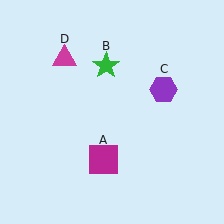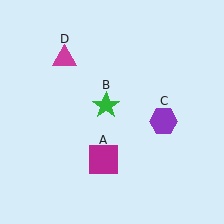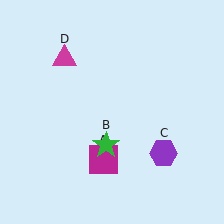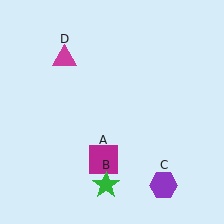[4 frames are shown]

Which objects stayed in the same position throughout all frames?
Magenta square (object A) and magenta triangle (object D) remained stationary.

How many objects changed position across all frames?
2 objects changed position: green star (object B), purple hexagon (object C).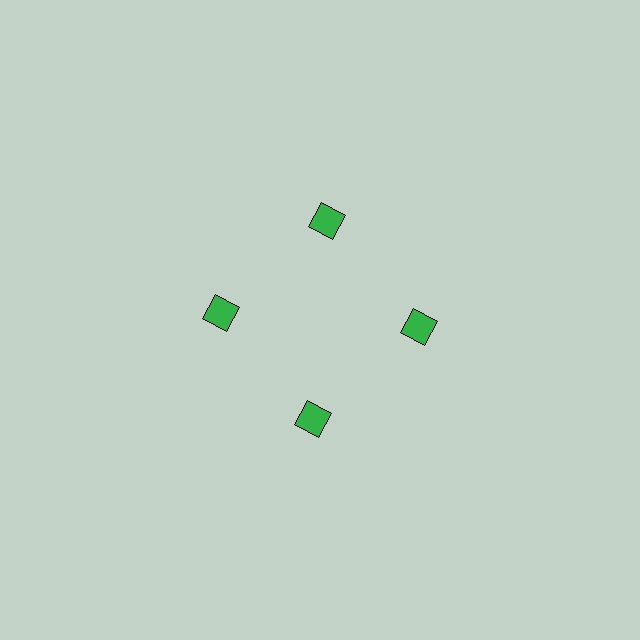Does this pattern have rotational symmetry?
Yes, this pattern has 4-fold rotational symmetry. It looks the same after rotating 90 degrees around the center.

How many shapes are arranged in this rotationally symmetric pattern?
There are 4 shapes, arranged in 4 groups of 1.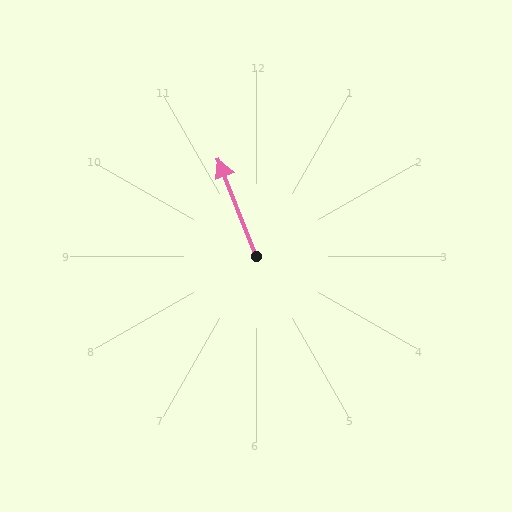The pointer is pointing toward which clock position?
Roughly 11 o'clock.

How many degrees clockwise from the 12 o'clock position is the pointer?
Approximately 339 degrees.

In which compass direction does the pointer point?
North.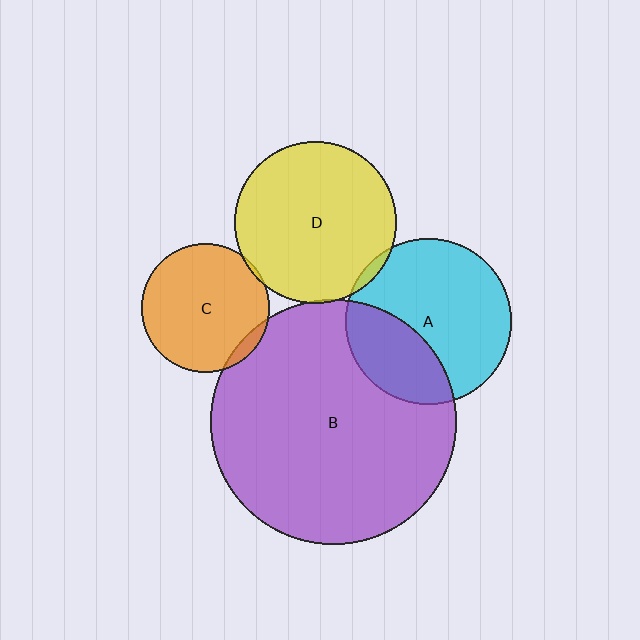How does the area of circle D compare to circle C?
Approximately 1.6 times.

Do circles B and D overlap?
Yes.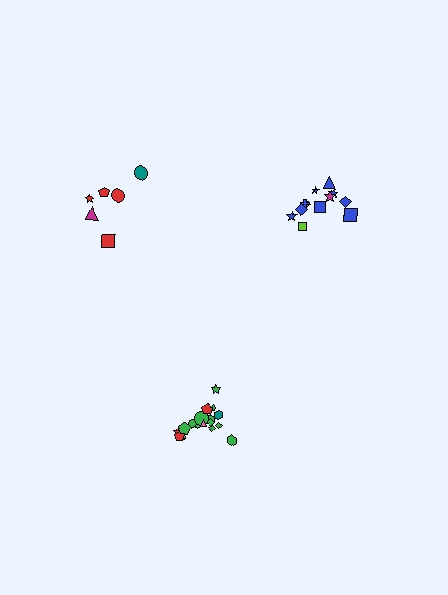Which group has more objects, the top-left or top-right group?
The top-right group.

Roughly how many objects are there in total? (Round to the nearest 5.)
Roughly 35 objects in total.